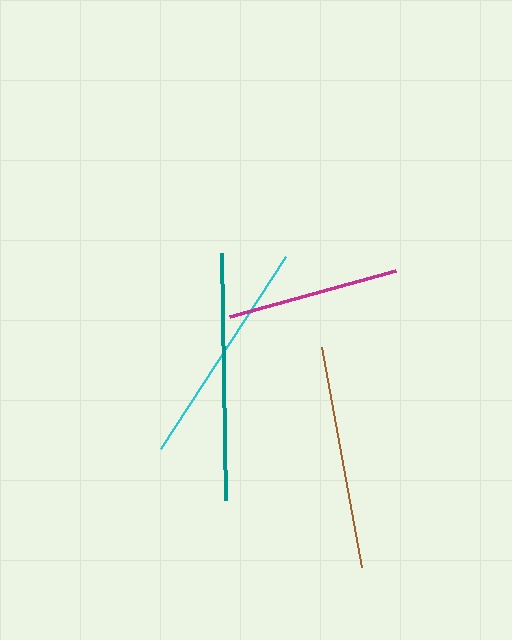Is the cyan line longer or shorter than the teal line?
The teal line is longer than the cyan line.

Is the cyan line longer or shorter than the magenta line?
The cyan line is longer than the magenta line.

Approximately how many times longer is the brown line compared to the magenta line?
The brown line is approximately 1.3 times the length of the magenta line.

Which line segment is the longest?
The teal line is the longest at approximately 247 pixels.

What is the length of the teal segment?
The teal segment is approximately 247 pixels long.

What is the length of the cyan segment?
The cyan segment is approximately 228 pixels long.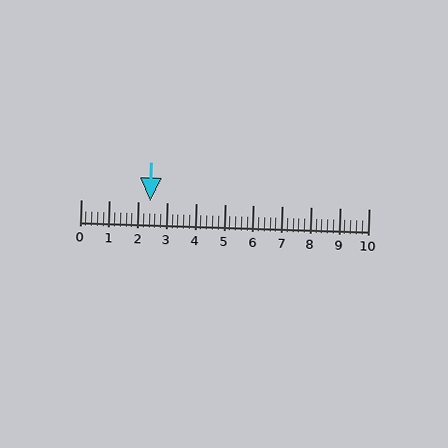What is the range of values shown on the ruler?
The ruler shows values from 0 to 10.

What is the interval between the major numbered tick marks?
The major tick marks are spaced 1 units apart.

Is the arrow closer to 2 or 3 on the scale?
The arrow is closer to 2.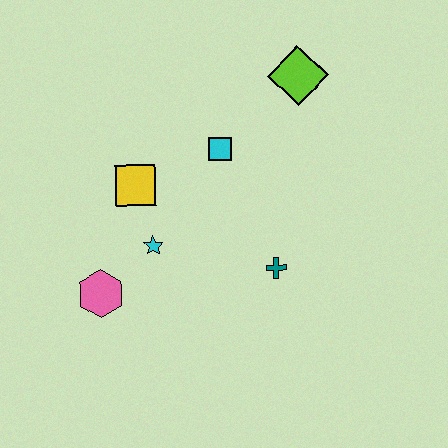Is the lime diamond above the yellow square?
Yes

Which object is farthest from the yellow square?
The lime diamond is farthest from the yellow square.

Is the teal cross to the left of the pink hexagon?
No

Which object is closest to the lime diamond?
The cyan square is closest to the lime diamond.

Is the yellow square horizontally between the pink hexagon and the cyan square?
Yes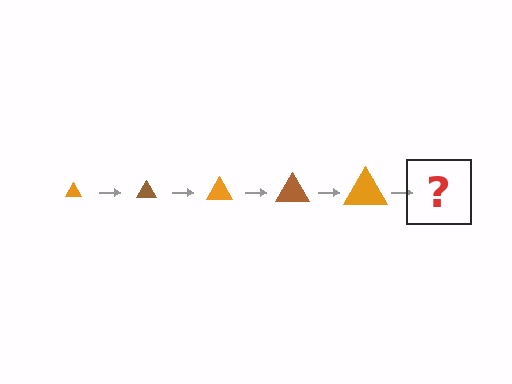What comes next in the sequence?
The next element should be a brown triangle, larger than the previous one.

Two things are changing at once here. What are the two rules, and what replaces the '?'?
The two rules are that the triangle grows larger each step and the color cycles through orange and brown. The '?' should be a brown triangle, larger than the previous one.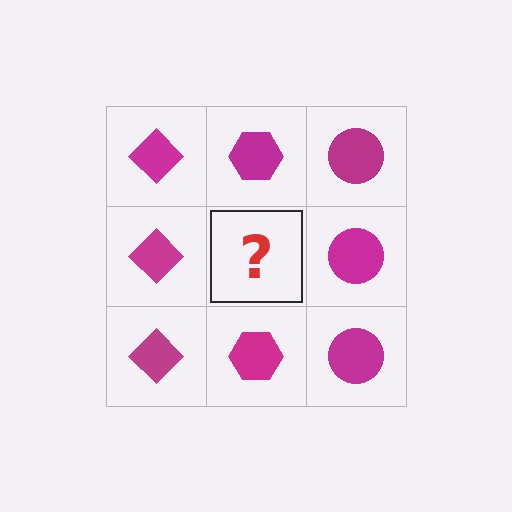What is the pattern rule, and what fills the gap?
The rule is that each column has a consistent shape. The gap should be filled with a magenta hexagon.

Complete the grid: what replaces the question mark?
The question mark should be replaced with a magenta hexagon.